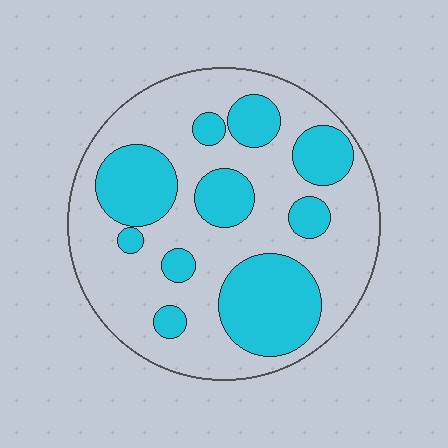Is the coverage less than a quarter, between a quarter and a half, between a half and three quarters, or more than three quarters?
Between a quarter and a half.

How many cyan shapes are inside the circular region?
10.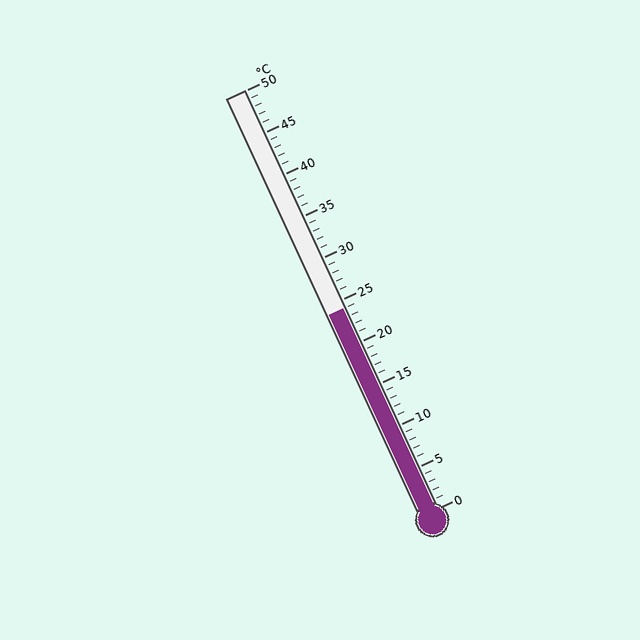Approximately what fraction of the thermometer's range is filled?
The thermometer is filled to approximately 50% of its range.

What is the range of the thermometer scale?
The thermometer scale ranges from 0°C to 50°C.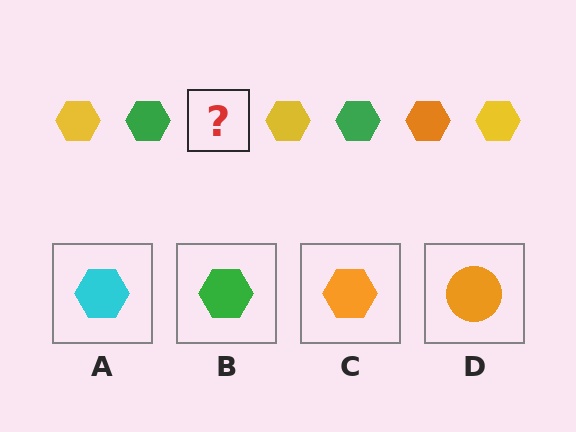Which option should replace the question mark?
Option C.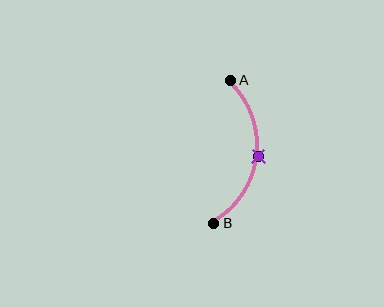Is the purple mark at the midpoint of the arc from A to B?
Yes. The purple mark lies on the arc at equal arc-length from both A and B — it is the arc midpoint.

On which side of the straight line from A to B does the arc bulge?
The arc bulges to the right of the straight line connecting A and B.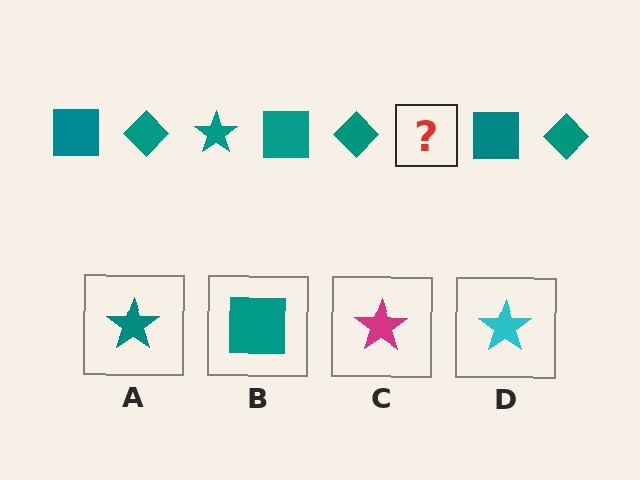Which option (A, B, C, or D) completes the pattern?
A.